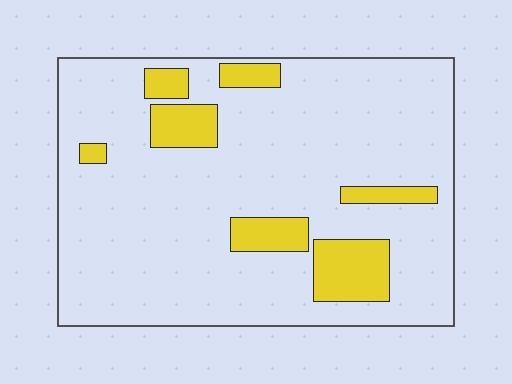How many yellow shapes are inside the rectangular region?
7.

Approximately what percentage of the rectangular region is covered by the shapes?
Approximately 15%.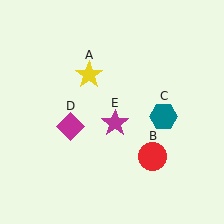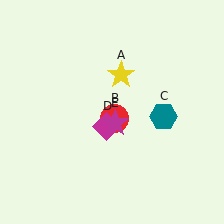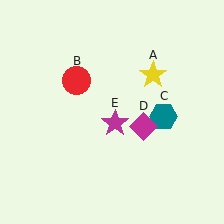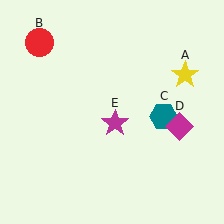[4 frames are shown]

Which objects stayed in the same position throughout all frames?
Teal hexagon (object C) and magenta star (object E) remained stationary.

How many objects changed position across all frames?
3 objects changed position: yellow star (object A), red circle (object B), magenta diamond (object D).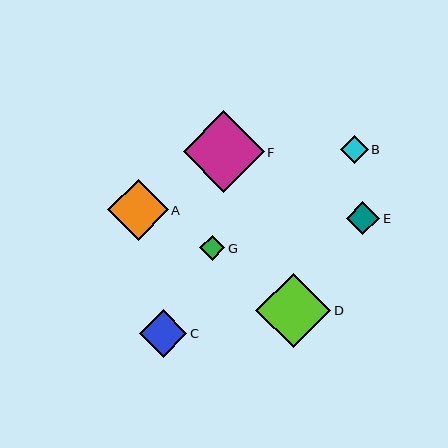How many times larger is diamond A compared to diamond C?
Diamond A is approximately 1.3 times the size of diamond C.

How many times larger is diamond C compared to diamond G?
Diamond C is approximately 1.9 times the size of diamond G.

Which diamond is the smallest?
Diamond G is the smallest with a size of approximately 25 pixels.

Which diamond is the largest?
Diamond F is the largest with a size of approximately 81 pixels.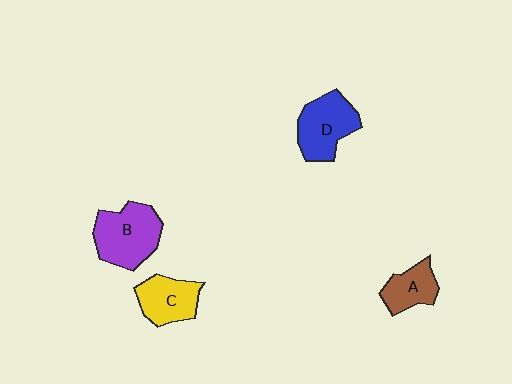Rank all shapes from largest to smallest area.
From largest to smallest: B (purple), D (blue), C (yellow), A (brown).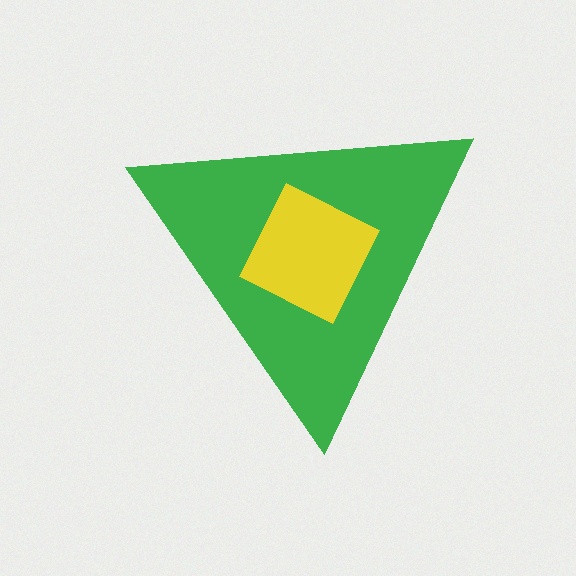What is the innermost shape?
The yellow square.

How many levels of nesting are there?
2.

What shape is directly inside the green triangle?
The yellow square.